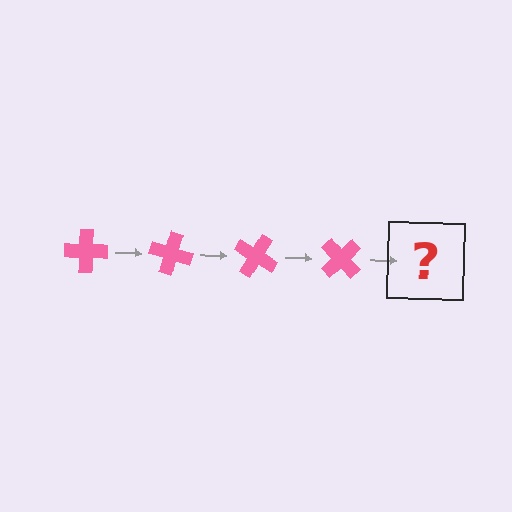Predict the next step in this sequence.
The next step is a pink cross rotated 60 degrees.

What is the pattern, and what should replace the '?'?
The pattern is that the cross rotates 15 degrees each step. The '?' should be a pink cross rotated 60 degrees.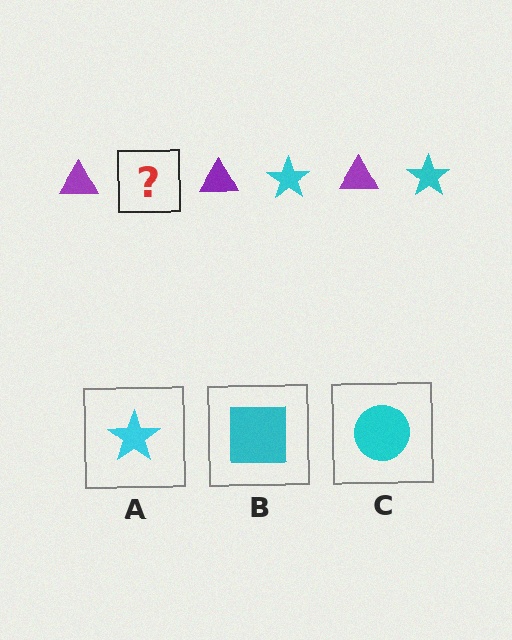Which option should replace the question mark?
Option A.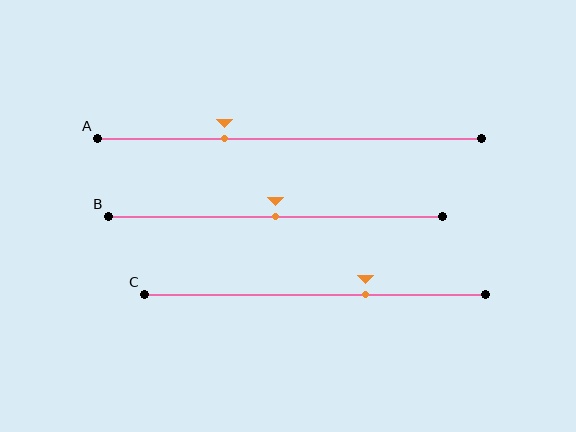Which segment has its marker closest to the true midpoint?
Segment B has its marker closest to the true midpoint.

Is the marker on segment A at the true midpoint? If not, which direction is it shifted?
No, the marker on segment A is shifted to the left by about 17% of the segment length.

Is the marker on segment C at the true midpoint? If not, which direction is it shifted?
No, the marker on segment C is shifted to the right by about 15% of the segment length.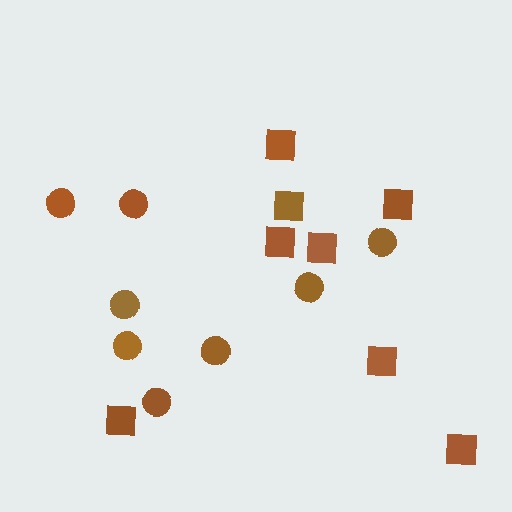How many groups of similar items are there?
There are 2 groups: one group of circles (8) and one group of squares (8).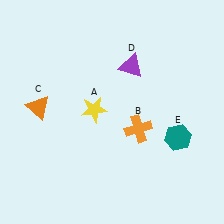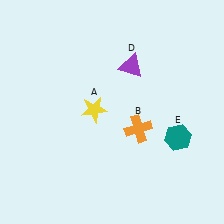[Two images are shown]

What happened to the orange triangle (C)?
The orange triangle (C) was removed in Image 2. It was in the top-left area of Image 1.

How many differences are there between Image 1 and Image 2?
There is 1 difference between the two images.